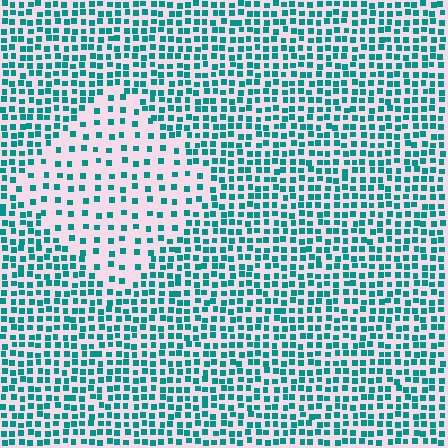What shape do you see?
I see a diamond.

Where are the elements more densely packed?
The elements are more densely packed outside the diamond boundary.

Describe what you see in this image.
The image contains small teal elements arranged at two different densities. A diamond-shaped region is visible where the elements are less densely packed than the surrounding area.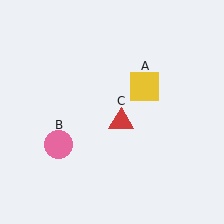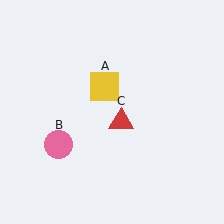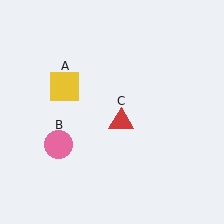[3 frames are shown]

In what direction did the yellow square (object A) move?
The yellow square (object A) moved left.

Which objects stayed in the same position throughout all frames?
Pink circle (object B) and red triangle (object C) remained stationary.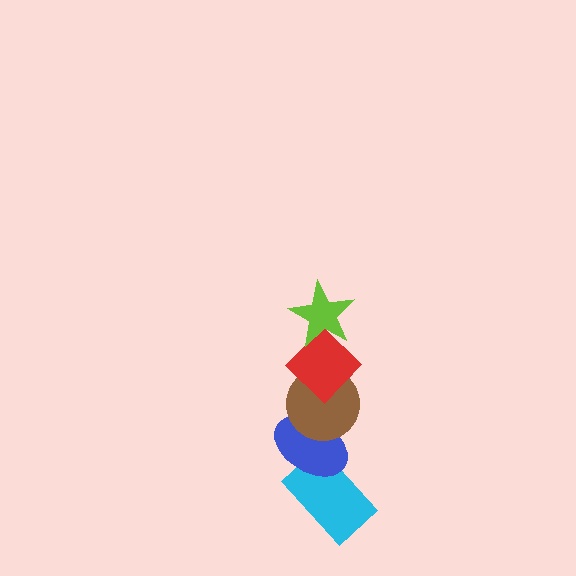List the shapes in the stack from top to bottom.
From top to bottom: the lime star, the red diamond, the brown circle, the blue ellipse, the cyan rectangle.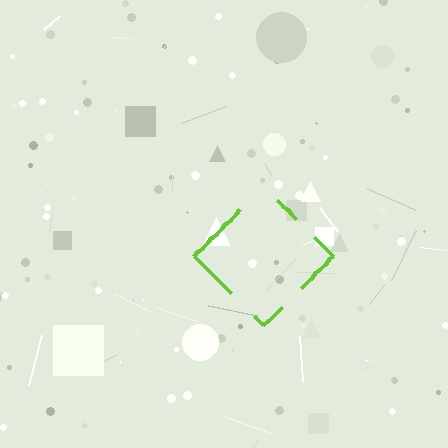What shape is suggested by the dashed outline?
The dashed outline suggests a diamond.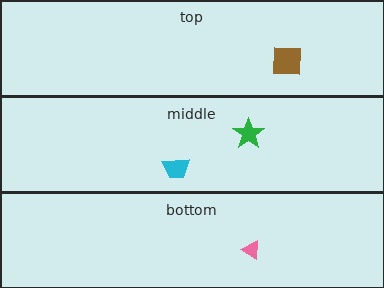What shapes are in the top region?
The brown square.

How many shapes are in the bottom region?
1.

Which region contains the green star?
The middle region.